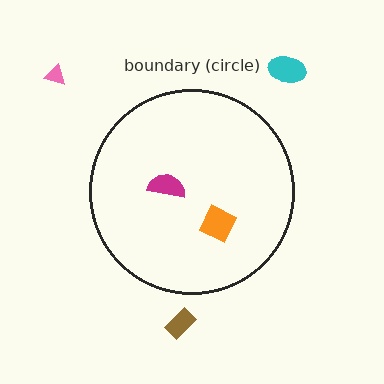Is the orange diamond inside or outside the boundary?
Inside.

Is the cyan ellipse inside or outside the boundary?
Outside.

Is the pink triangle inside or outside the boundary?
Outside.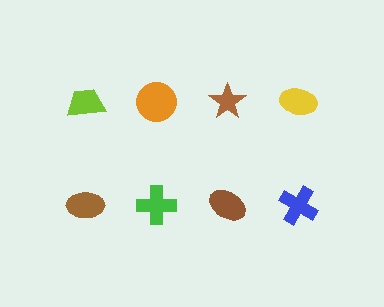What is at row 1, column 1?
A lime trapezoid.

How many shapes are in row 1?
4 shapes.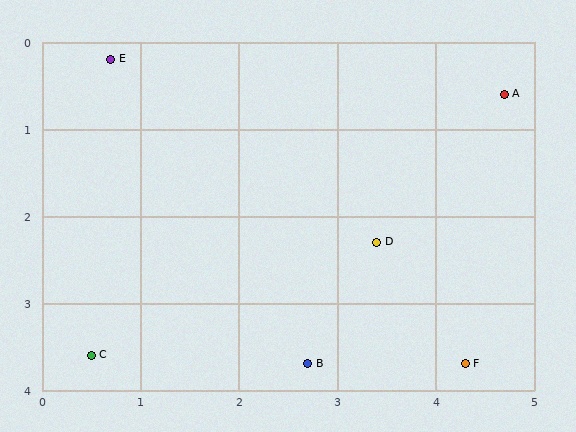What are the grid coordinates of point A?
Point A is at approximately (4.7, 0.6).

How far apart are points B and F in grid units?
Points B and F are about 1.6 grid units apart.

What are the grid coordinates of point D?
Point D is at approximately (3.4, 2.3).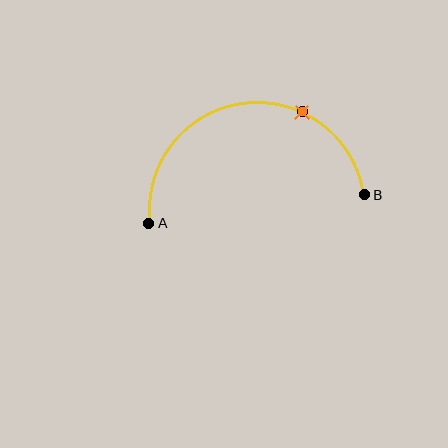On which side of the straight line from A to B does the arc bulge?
The arc bulges above the straight line connecting A and B.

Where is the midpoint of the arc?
The arc midpoint is the point on the curve farthest from the straight line joining A and B. It sits above that line.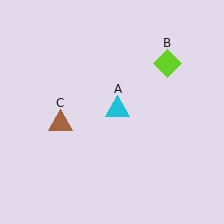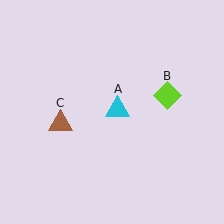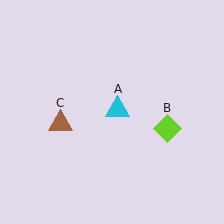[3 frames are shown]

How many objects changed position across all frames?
1 object changed position: lime diamond (object B).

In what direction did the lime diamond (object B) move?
The lime diamond (object B) moved down.